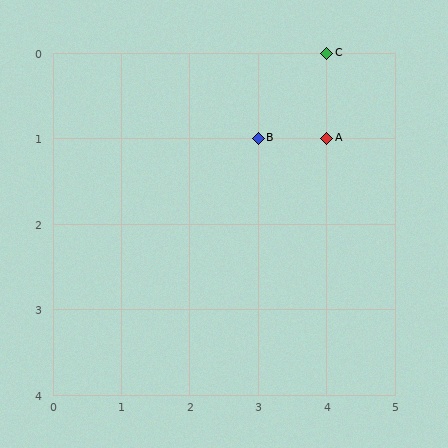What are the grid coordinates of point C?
Point C is at grid coordinates (4, 0).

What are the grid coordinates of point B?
Point B is at grid coordinates (3, 1).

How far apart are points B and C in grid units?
Points B and C are 1 column and 1 row apart (about 1.4 grid units diagonally).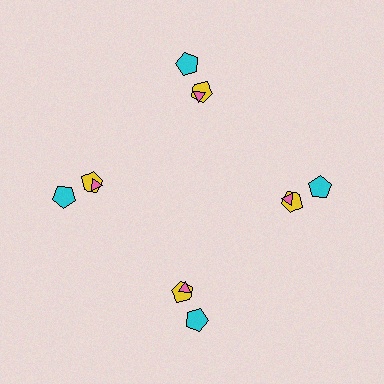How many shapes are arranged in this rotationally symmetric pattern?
There are 12 shapes, arranged in 4 groups of 3.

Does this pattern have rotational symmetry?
Yes, this pattern has 4-fold rotational symmetry. It looks the same after rotating 90 degrees around the center.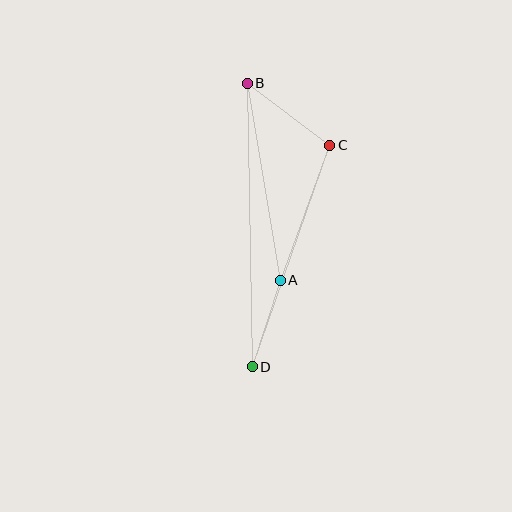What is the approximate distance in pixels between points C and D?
The distance between C and D is approximately 235 pixels.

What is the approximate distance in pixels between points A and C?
The distance between A and C is approximately 144 pixels.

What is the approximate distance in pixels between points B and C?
The distance between B and C is approximately 103 pixels.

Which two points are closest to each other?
Points A and D are closest to each other.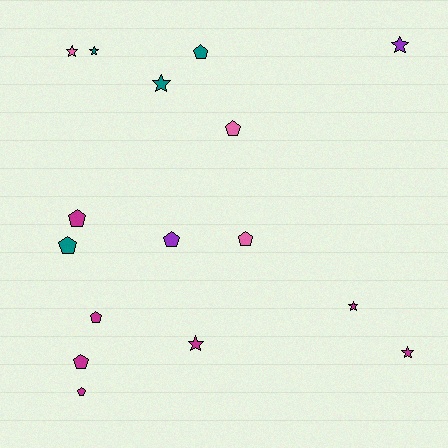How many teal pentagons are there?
There are 2 teal pentagons.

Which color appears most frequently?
Magenta, with 7 objects.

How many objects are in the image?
There are 16 objects.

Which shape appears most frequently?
Pentagon, with 9 objects.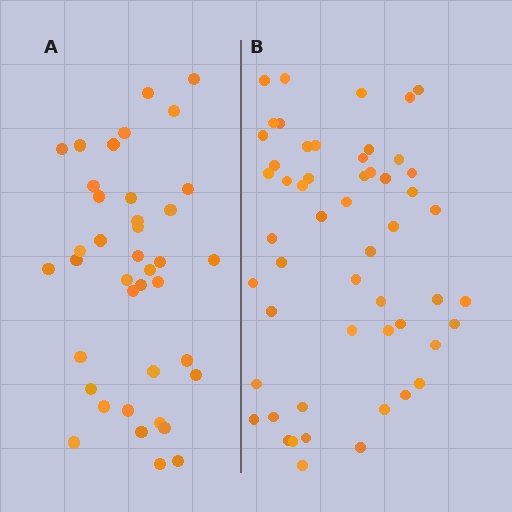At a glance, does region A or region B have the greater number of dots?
Region B (the right region) has more dots.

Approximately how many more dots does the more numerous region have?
Region B has approximately 15 more dots than region A.